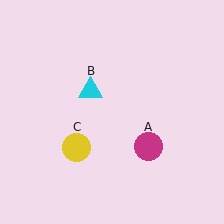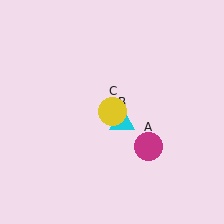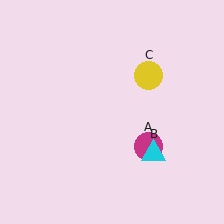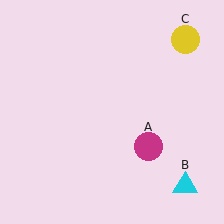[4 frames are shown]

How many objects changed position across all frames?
2 objects changed position: cyan triangle (object B), yellow circle (object C).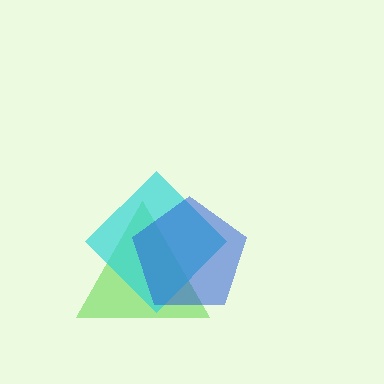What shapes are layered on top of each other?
The layered shapes are: a lime triangle, a cyan diamond, a blue pentagon.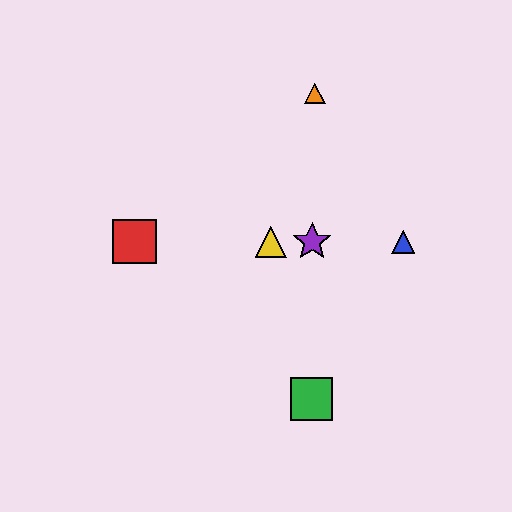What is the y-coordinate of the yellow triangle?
The yellow triangle is at y≈242.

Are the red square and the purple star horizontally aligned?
Yes, both are at y≈242.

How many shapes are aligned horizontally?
4 shapes (the red square, the blue triangle, the yellow triangle, the purple star) are aligned horizontally.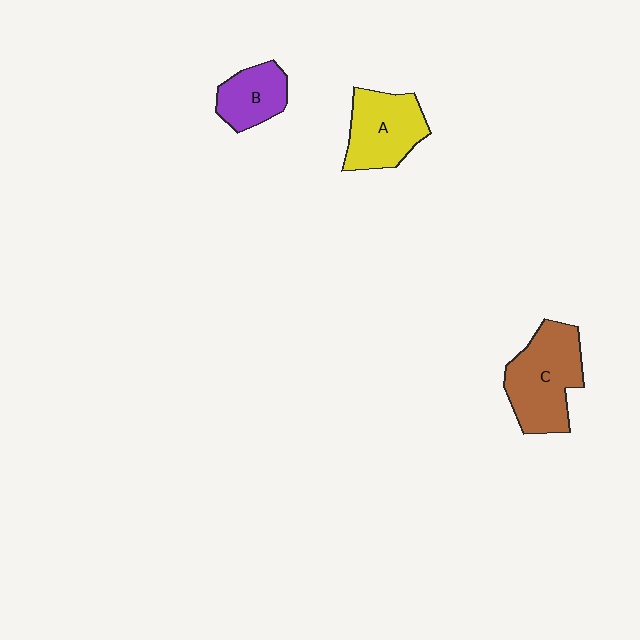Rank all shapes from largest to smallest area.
From largest to smallest: C (brown), A (yellow), B (purple).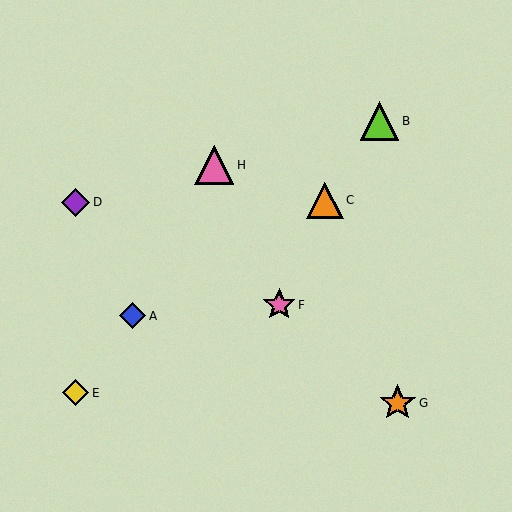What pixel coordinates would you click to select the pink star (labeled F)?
Click at (279, 305) to select the pink star F.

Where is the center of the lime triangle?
The center of the lime triangle is at (379, 121).